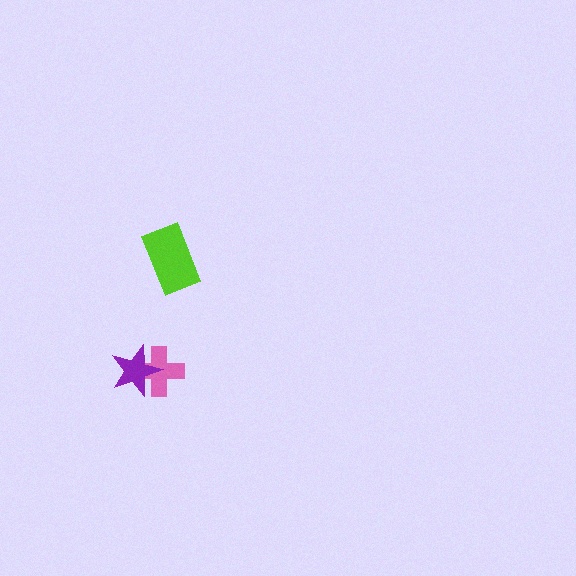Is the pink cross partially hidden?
Yes, it is partially covered by another shape.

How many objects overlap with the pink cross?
1 object overlaps with the pink cross.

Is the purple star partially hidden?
No, no other shape covers it.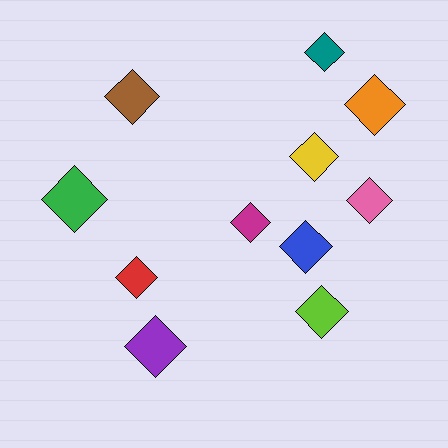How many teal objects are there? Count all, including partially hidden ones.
There is 1 teal object.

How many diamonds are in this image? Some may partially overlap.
There are 11 diamonds.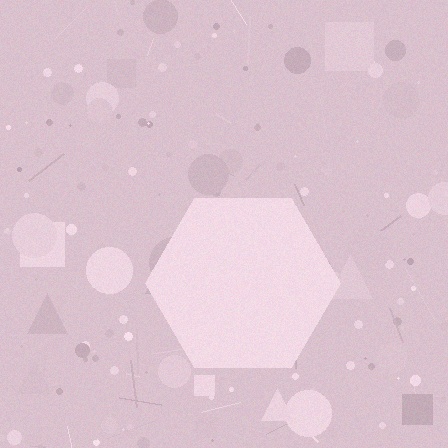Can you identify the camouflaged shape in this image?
The camouflaged shape is a hexagon.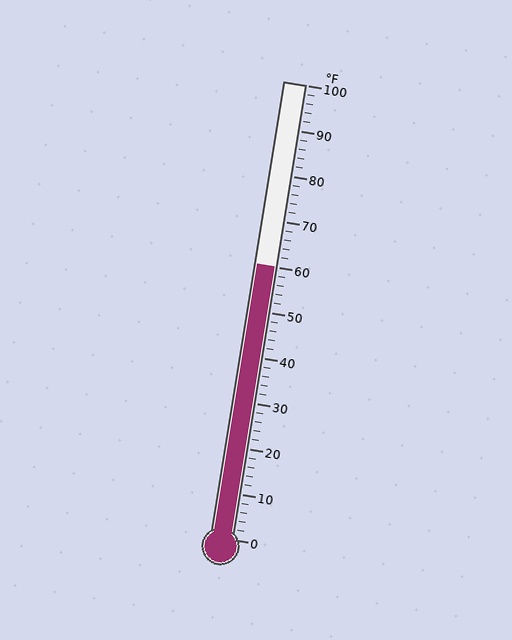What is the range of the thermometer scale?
The thermometer scale ranges from 0°F to 100°F.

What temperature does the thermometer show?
The thermometer shows approximately 60°F.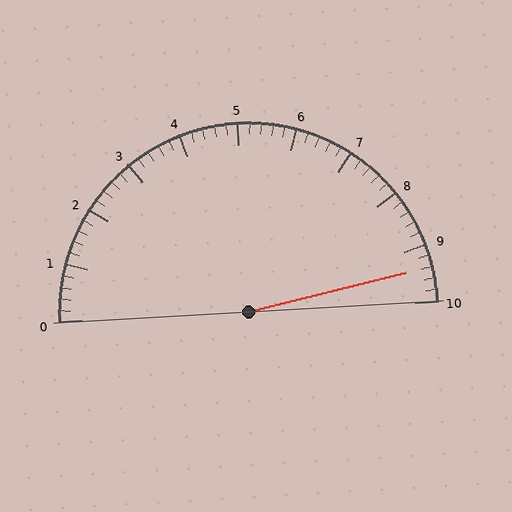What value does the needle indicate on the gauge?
The needle indicates approximately 9.4.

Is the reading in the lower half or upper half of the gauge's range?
The reading is in the upper half of the range (0 to 10).